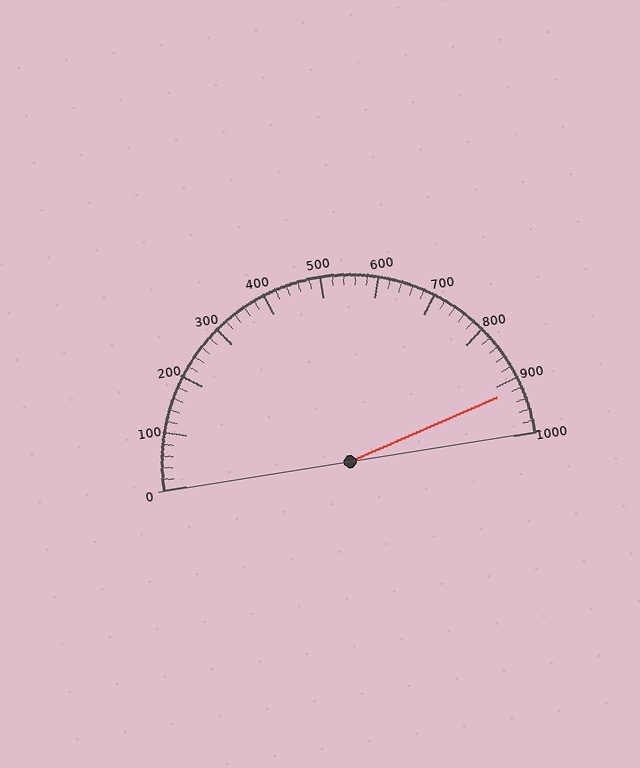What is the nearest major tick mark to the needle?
The nearest major tick mark is 900.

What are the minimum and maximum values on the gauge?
The gauge ranges from 0 to 1000.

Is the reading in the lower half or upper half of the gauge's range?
The reading is in the upper half of the range (0 to 1000).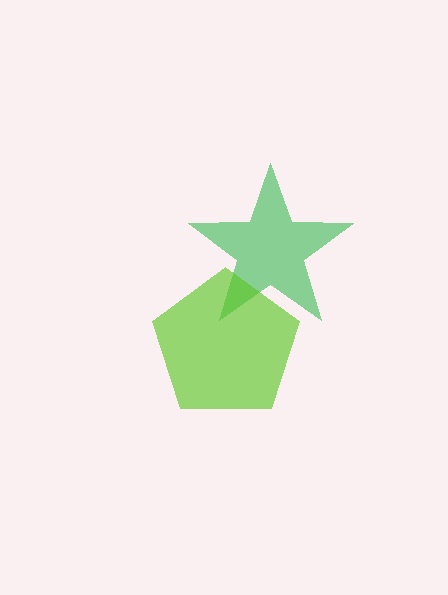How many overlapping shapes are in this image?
There are 2 overlapping shapes in the image.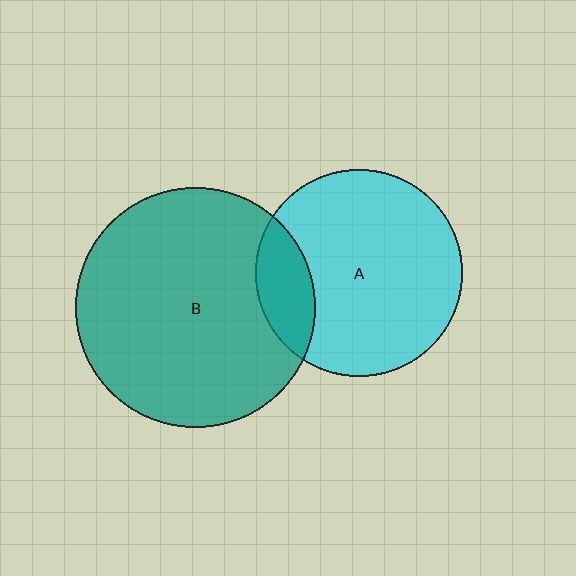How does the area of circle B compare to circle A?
Approximately 1.3 times.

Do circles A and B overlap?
Yes.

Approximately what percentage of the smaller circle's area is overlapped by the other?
Approximately 15%.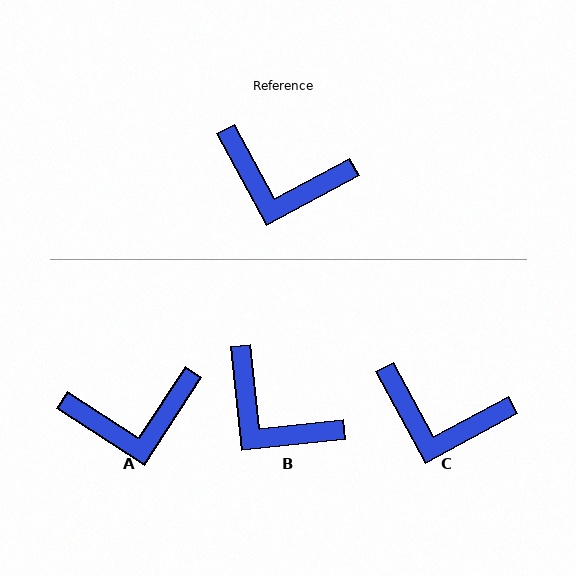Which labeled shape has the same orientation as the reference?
C.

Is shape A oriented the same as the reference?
No, it is off by about 29 degrees.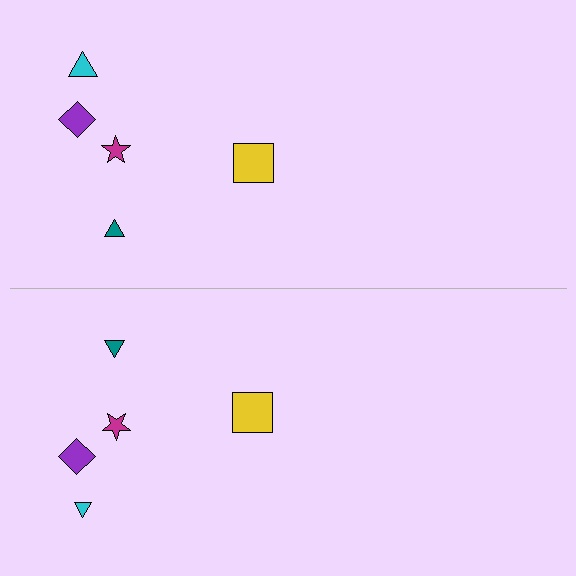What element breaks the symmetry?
The cyan triangle on the bottom side has a different size than its mirror counterpart.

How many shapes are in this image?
There are 10 shapes in this image.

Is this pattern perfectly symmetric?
No, the pattern is not perfectly symmetric. The cyan triangle on the bottom side has a different size than its mirror counterpart.